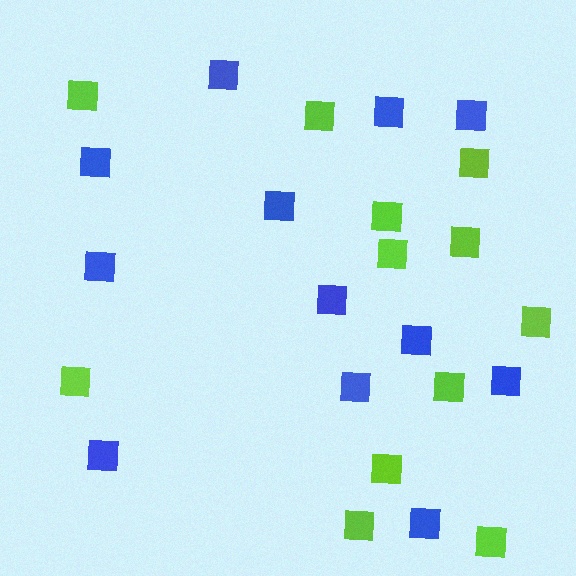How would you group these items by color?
There are 2 groups: one group of blue squares (12) and one group of lime squares (12).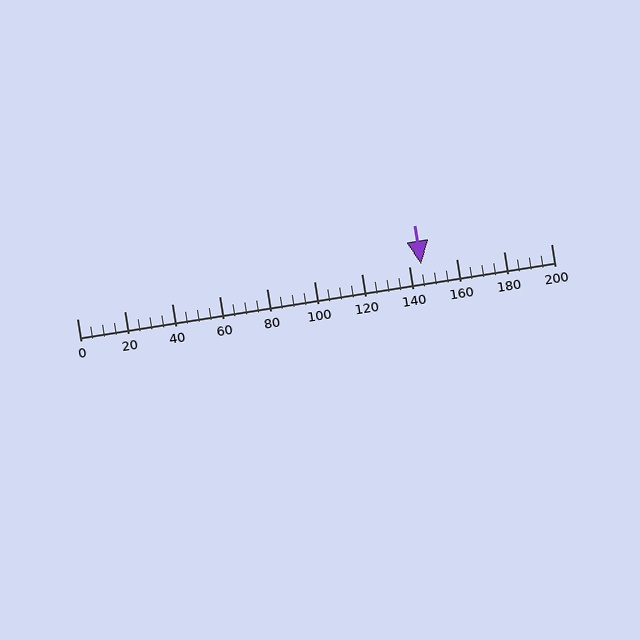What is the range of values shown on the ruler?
The ruler shows values from 0 to 200.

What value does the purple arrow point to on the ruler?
The purple arrow points to approximately 145.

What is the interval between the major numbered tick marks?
The major tick marks are spaced 20 units apart.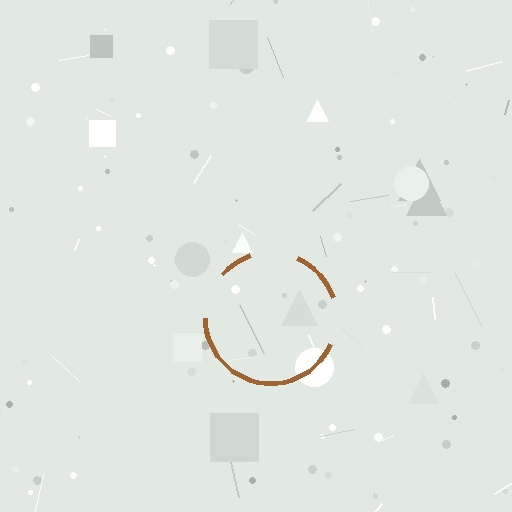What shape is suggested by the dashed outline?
The dashed outline suggests a circle.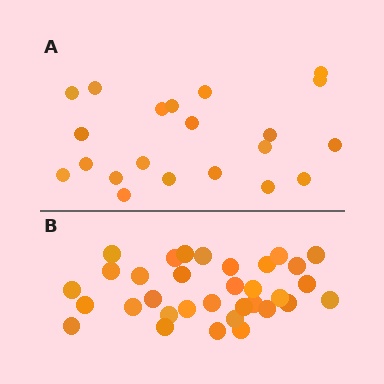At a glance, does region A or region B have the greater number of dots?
Region B (the bottom region) has more dots.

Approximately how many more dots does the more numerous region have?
Region B has roughly 12 or so more dots than region A.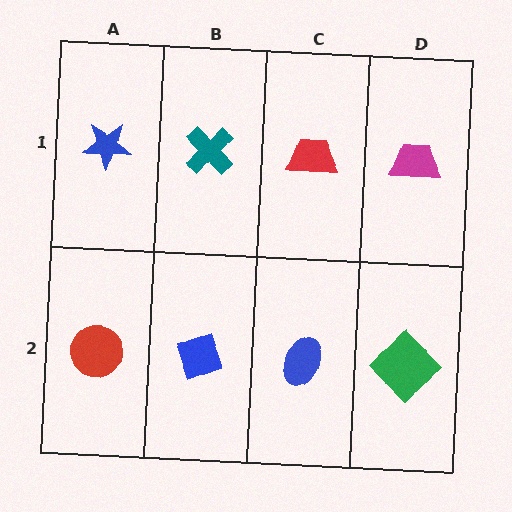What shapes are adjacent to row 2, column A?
A blue star (row 1, column A), a blue diamond (row 2, column B).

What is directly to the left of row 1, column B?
A blue star.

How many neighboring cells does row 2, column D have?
2.